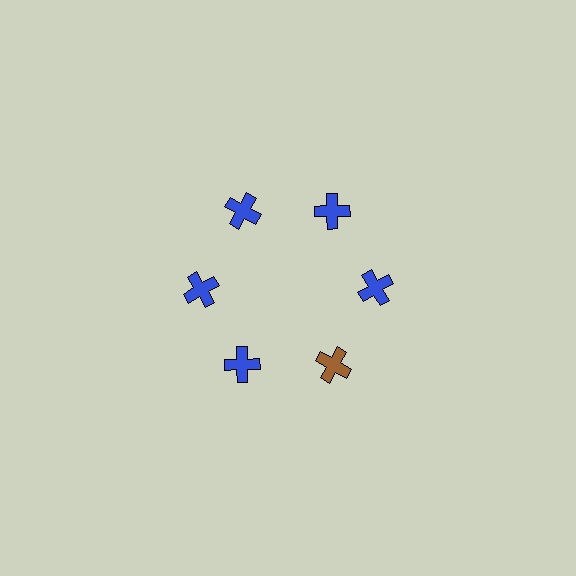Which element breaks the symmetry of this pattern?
The brown cross at roughly the 5 o'clock position breaks the symmetry. All other shapes are blue crosses.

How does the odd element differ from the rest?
It has a different color: brown instead of blue.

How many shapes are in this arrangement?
There are 6 shapes arranged in a ring pattern.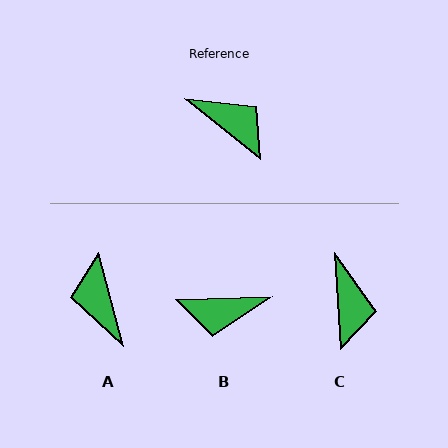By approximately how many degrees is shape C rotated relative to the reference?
Approximately 48 degrees clockwise.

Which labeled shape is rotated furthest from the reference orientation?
A, about 143 degrees away.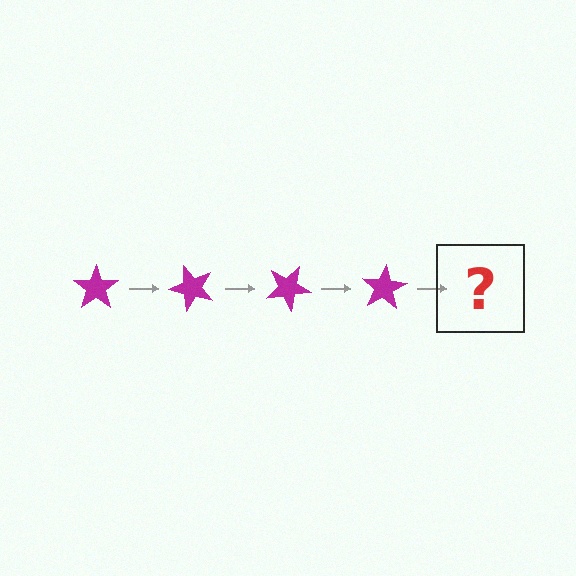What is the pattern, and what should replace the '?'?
The pattern is that the star rotates 50 degrees each step. The '?' should be a magenta star rotated 200 degrees.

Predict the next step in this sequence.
The next step is a magenta star rotated 200 degrees.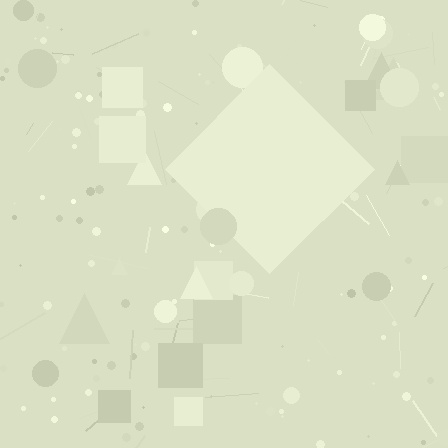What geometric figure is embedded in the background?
A diamond is embedded in the background.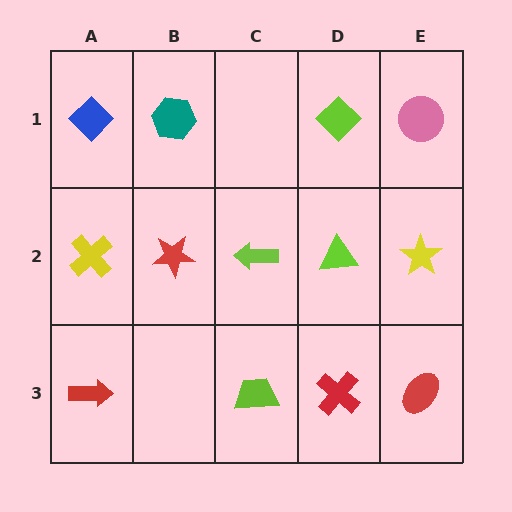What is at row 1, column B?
A teal hexagon.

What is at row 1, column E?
A pink circle.